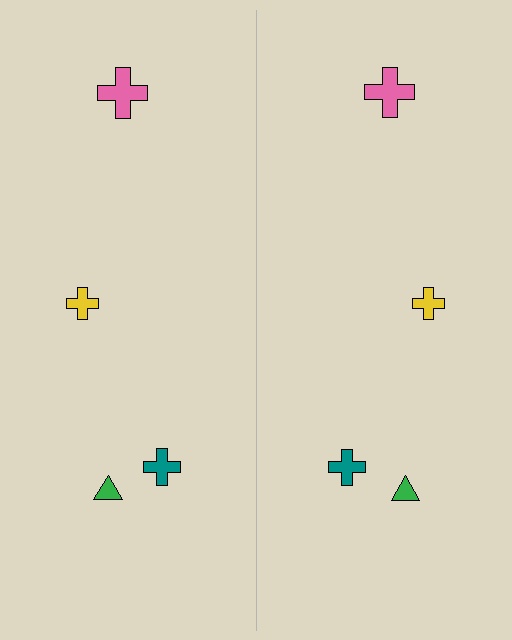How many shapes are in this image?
There are 8 shapes in this image.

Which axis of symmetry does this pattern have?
The pattern has a vertical axis of symmetry running through the center of the image.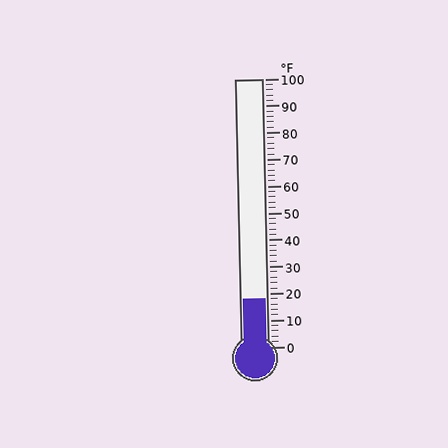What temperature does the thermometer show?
The thermometer shows approximately 18°F.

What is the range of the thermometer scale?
The thermometer scale ranges from 0°F to 100°F.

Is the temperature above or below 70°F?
The temperature is below 70°F.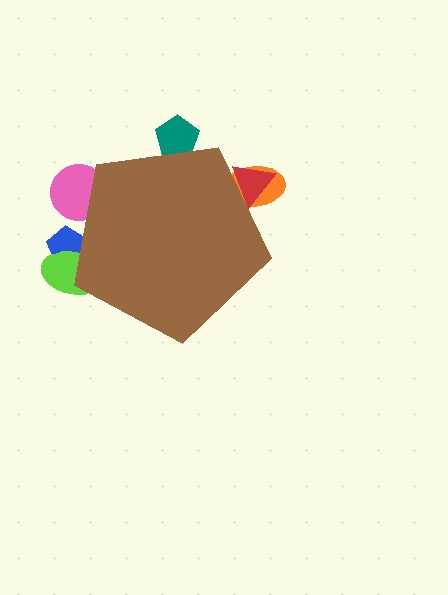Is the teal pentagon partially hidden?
Yes, the teal pentagon is partially hidden behind the brown pentagon.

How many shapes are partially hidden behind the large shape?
6 shapes are partially hidden.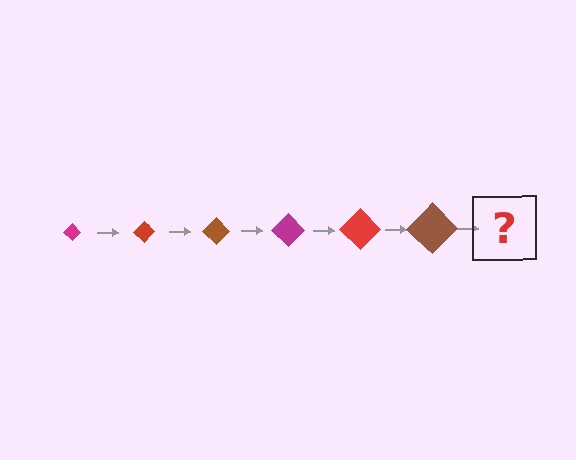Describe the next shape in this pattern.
It should be a magenta diamond, larger than the previous one.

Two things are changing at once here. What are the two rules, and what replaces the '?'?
The two rules are that the diamond grows larger each step and the color cycles through magenta, red, and brown. The '?' should be a magenta diamond, larger than the previous one.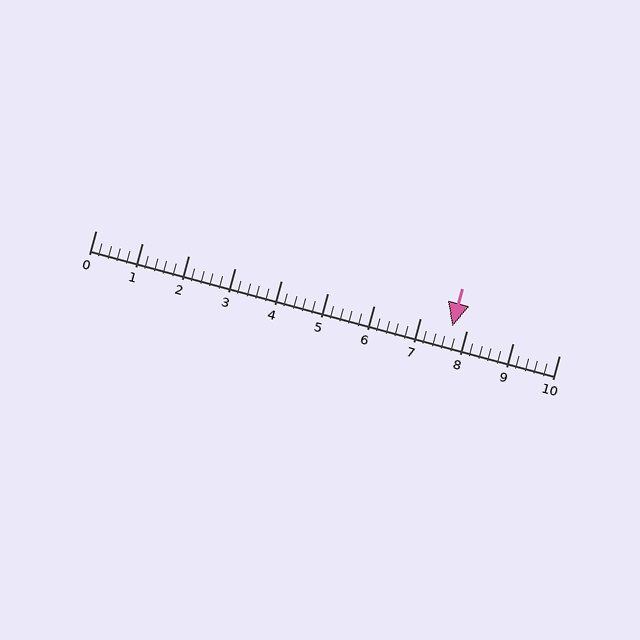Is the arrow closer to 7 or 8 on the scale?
The arrow is closer to 8.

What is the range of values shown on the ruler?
The ruler shows values from 0 to 10.